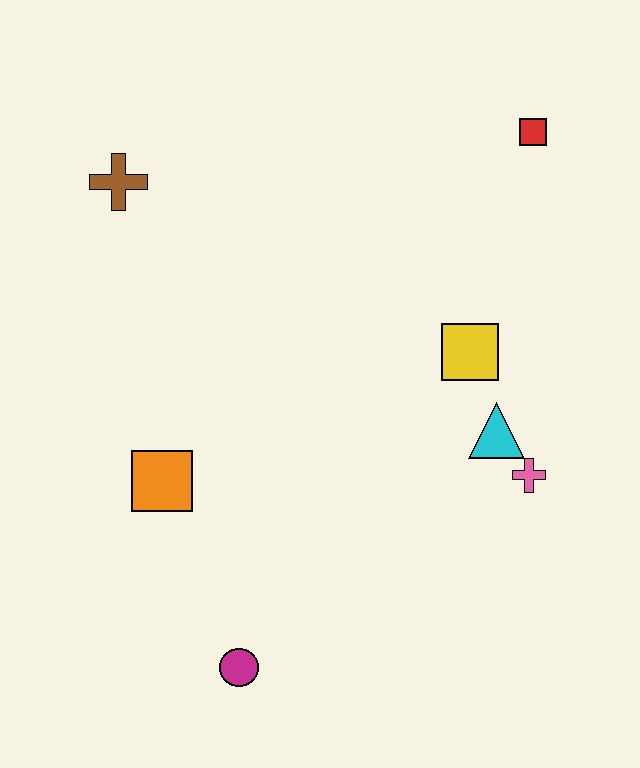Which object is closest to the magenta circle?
The orange square is closest to the magenta circle.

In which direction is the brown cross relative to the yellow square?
The brown cross is to the left of the yellow square.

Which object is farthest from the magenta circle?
The red square is farthest from the magenta circle.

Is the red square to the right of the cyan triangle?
Yes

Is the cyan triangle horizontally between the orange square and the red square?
Yes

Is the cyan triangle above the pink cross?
Yes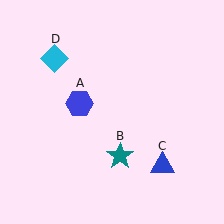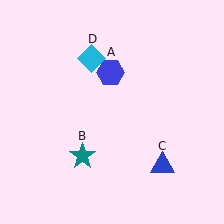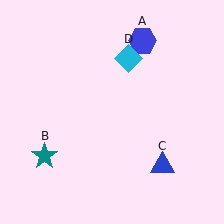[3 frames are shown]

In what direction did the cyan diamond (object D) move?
The cyan diamond (object D) moved right.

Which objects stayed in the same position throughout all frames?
Blue triangle (object C) remained stationary.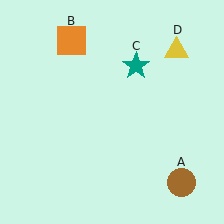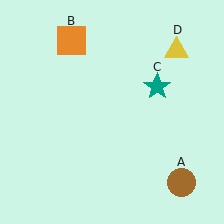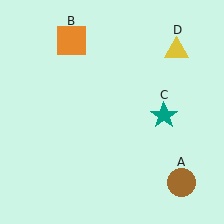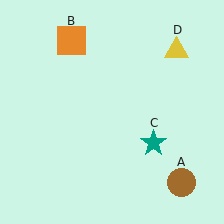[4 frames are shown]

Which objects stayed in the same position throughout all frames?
Brown circle (object A) and orange square (object B) and yellow triangle (object D) remained stationary.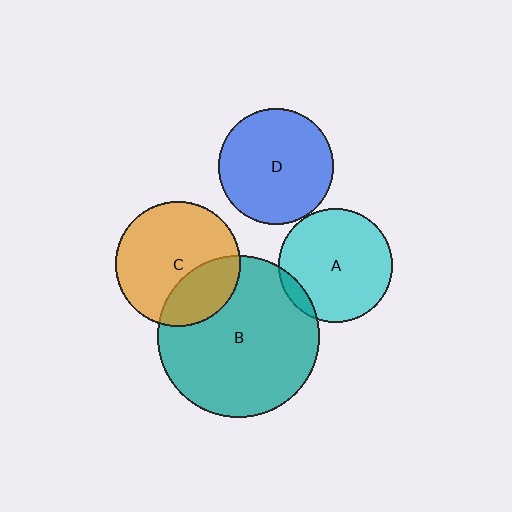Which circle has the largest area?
Circle B (teal).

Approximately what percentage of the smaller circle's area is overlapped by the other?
Approximately 10%.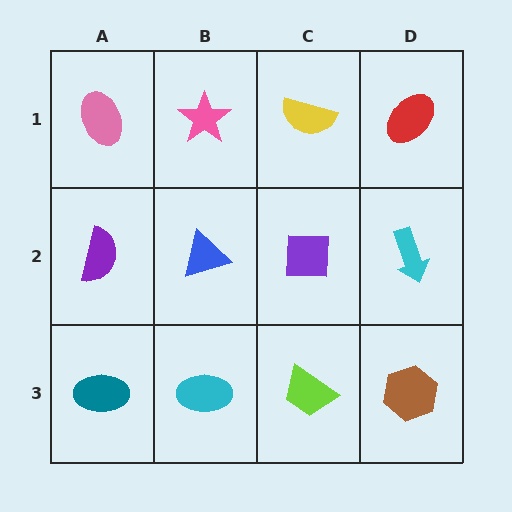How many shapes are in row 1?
4 shapes.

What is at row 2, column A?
A purple semicircle.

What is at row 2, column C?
A purple square.